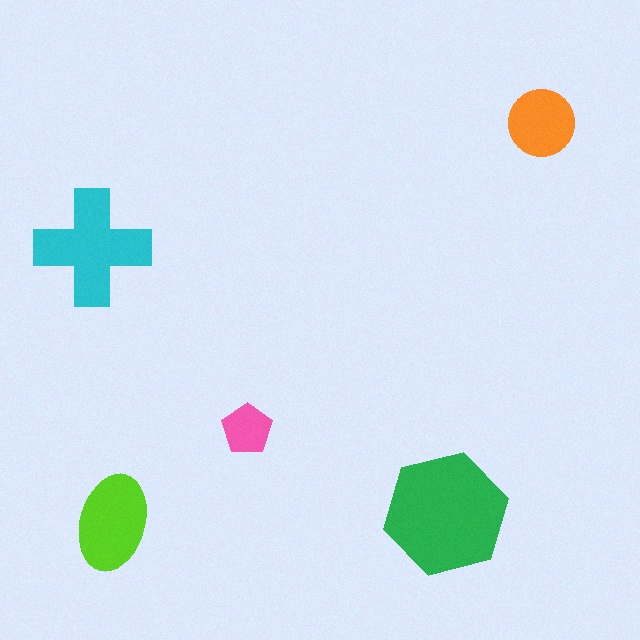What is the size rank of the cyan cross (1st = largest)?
2nd.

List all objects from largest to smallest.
The green hexagon, the cyan cross, the lime ellipse, the orange circle, the pink pentagon.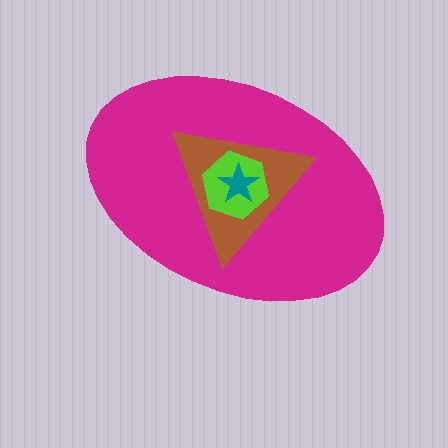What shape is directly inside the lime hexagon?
The teal star.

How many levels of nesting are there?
4.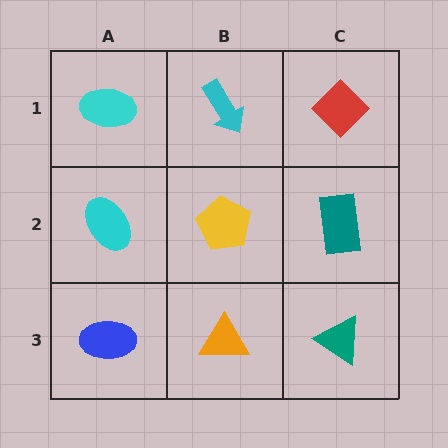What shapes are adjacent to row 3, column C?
A teal rectangle (row 2, column C), an orange triangle (row 3, column B).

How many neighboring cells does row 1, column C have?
2.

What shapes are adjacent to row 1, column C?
A teal rectangle (row 2, column C), a cyan arrow (row 1, column B).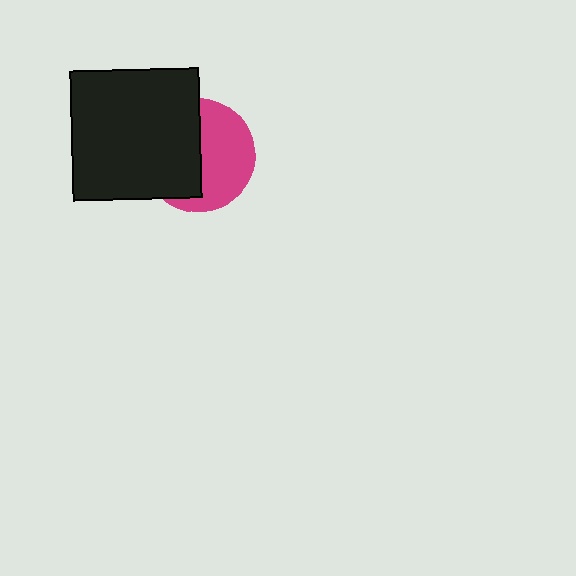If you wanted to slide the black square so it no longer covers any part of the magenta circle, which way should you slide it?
Slide it left — that is the most direct way to separate the two shapes.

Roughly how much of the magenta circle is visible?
About half of it is visible (roughly 50%).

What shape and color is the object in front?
The object in front is a black square.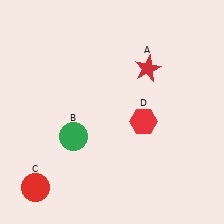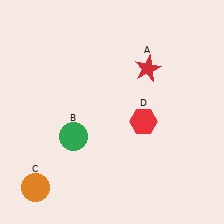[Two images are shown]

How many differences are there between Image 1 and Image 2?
There is 1 difference between the two images.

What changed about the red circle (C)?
In Image 1, C is red. In Image 2, it changed to orange.